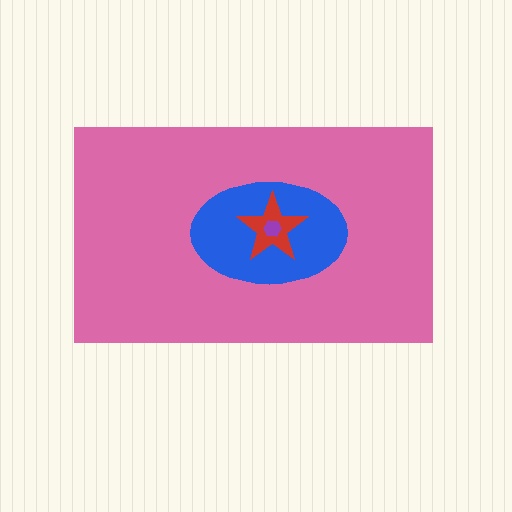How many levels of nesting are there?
4.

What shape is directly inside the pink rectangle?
The blue ellipse.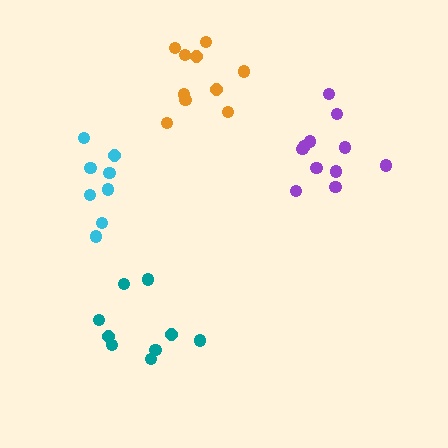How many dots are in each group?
Group 1: 9 dots, Group 2: 8 dots, Group 3: 11 dots, Group 4: 10 dots (38 total).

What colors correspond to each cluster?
The clusters are colored: teal, cyan, purple, orange.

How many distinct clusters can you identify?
There are 4 distinct clusters.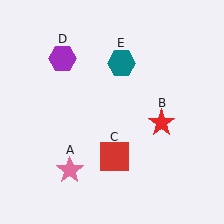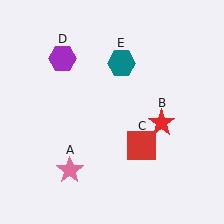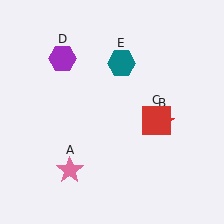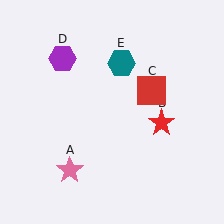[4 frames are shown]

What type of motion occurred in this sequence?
The red square (object C) rotated counterclockwise around the center of the scene.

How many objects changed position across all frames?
1 object changed position: red square (object C).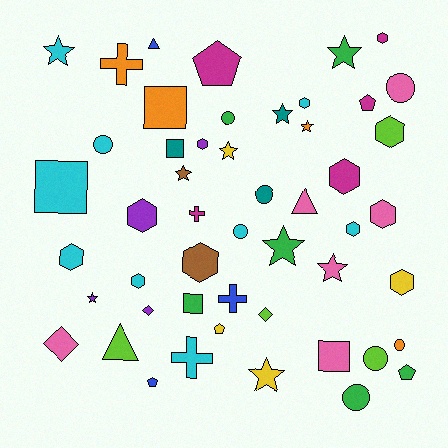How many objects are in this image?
There are 50 objects.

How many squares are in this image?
There are 5 squares.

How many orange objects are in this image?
There are 4 orange objects.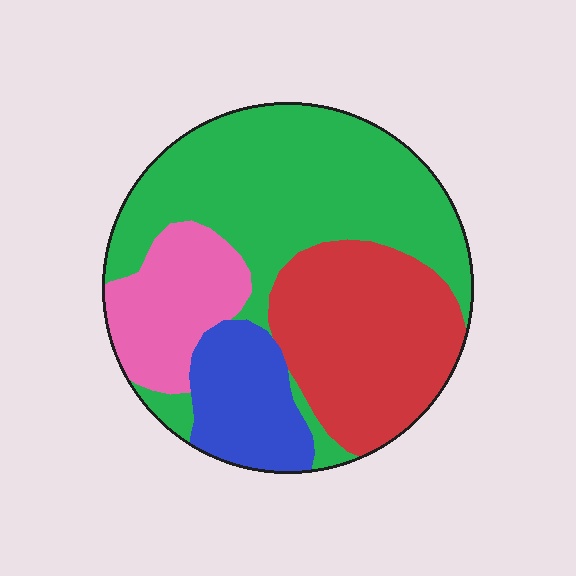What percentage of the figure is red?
Red covers about 30% of the figure.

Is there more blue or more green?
Green.